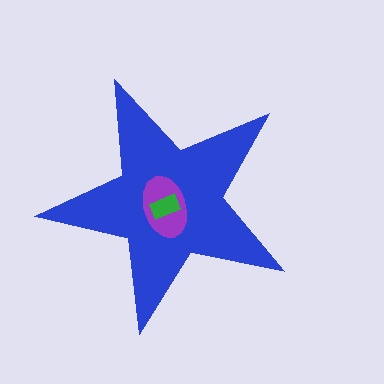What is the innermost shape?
The green rectangle.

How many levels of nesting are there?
3.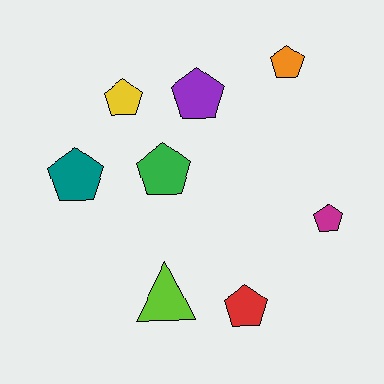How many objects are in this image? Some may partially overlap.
There are 8 objects.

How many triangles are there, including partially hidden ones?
There is 1 triangle.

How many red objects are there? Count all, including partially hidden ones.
There is 1 red object.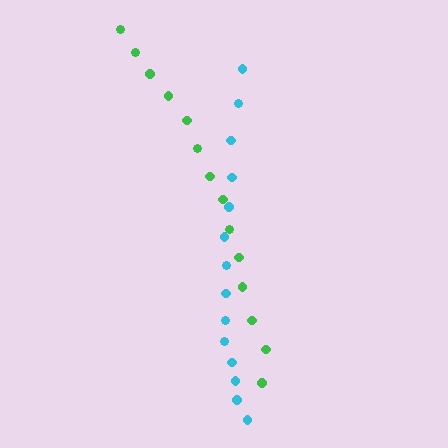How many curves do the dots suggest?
There are 2 distinct paths.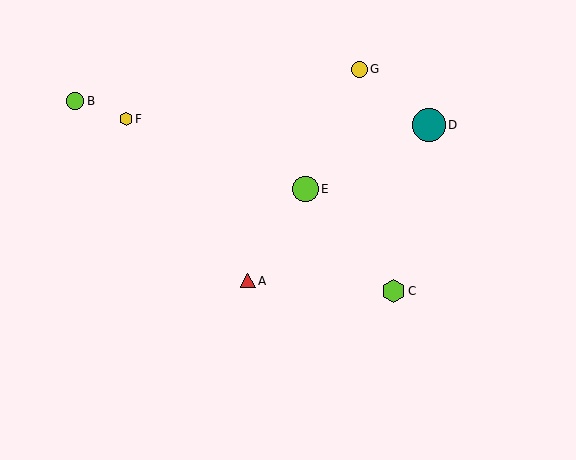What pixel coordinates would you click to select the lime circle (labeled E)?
Click at (306, 189) to select the lime circle E.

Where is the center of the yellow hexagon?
The center of the yellow hexagon is at (126, 119).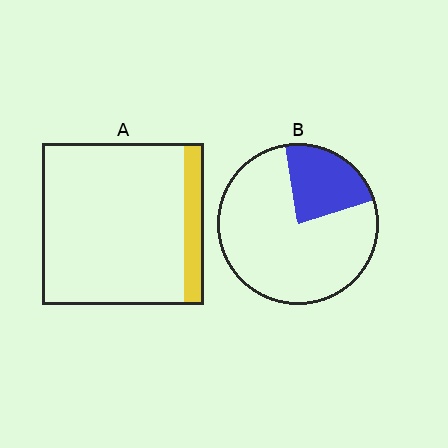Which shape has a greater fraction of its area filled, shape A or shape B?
Shape B.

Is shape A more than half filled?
No.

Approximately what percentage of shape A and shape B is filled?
A is approximately 10% and B is approximately 25%.